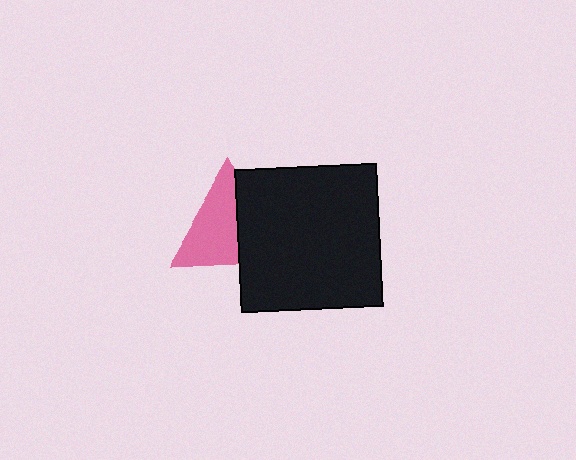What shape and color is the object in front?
The object in front is a black square.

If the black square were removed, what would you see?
You would see the complete pink triangle.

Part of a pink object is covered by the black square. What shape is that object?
It is a triangle.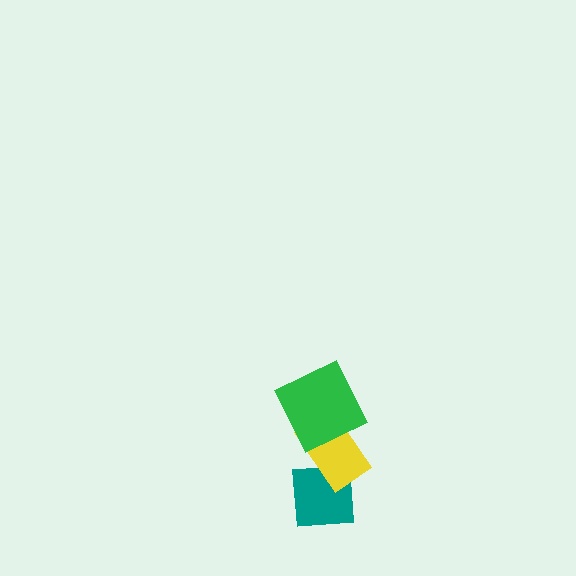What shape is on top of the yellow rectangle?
The green square is on top of the yellow rectangle.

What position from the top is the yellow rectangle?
The yellow rectangle is 2nd from the top.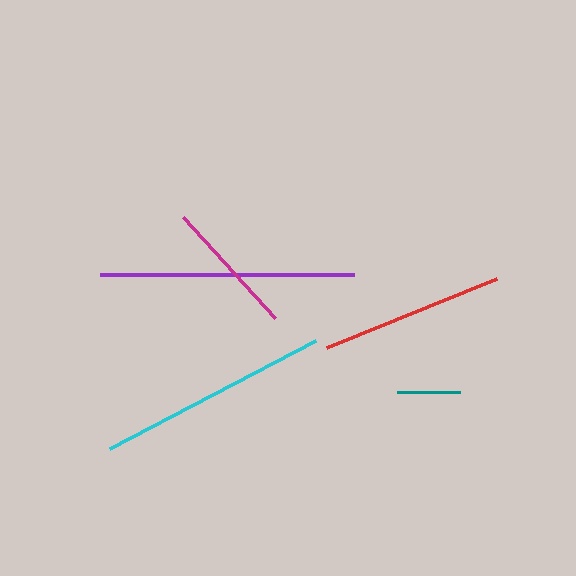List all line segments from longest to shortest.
From longest to shortest: purple, cyan, red, magenta, teal.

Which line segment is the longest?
The purple line is the longest at approximately 254 pixels.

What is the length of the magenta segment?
The magenta segment is approximately 136 pixels long.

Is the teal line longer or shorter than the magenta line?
The magenta line is longer than the teal line.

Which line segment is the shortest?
The teal line is the shortest at approximately 63 pixels.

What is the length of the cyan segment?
The cyan segment is approximately 232 pixels long.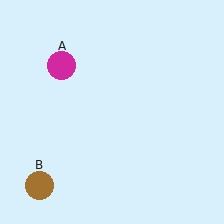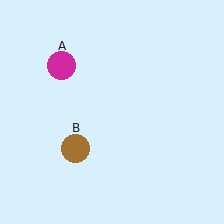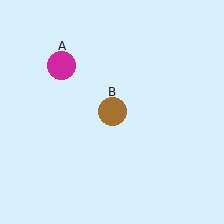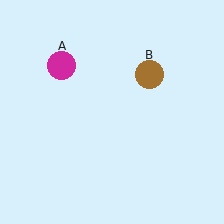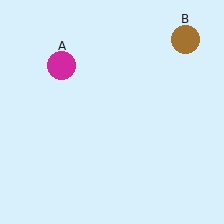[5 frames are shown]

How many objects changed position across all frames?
1 object changed position: brown circle (object B).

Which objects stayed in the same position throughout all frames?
Magenta circle (object A) remained stationary.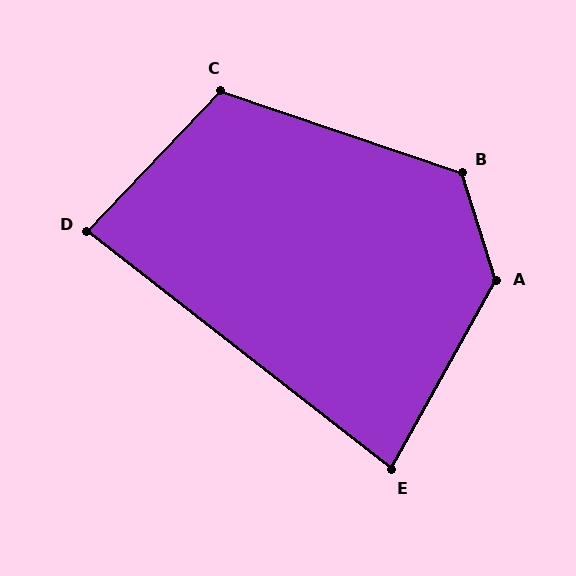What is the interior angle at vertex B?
Approximately 127 degrees (obtuse).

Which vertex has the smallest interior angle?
E, at approximately 81 degrees.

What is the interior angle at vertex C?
Approximately 115 degrees (obtuse).